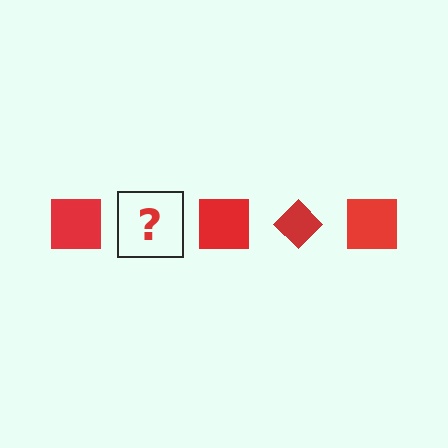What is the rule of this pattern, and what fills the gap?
The rule is that the pattern cycles through square, diamond shapes in red. The gap should be filled with a red diamond.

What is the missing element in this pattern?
The missing element is a red diamond.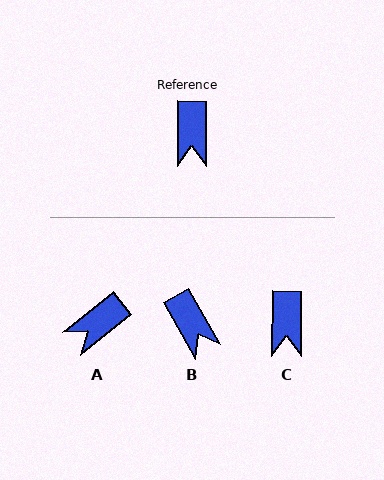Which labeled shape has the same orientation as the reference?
C.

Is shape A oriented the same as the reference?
No, it is off by about 51 degrees.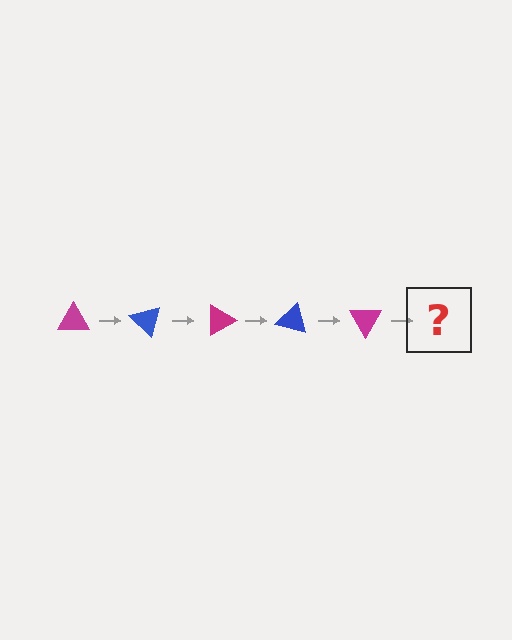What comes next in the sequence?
The next element should be a blue triangle, rotated 225 degrees from the start.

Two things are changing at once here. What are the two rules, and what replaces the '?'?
The two rules are that it rotates 45 degrees each step and the color cycles through magenta and blue. The '?' should be a blue triangle, rotated 225 degrees from the start.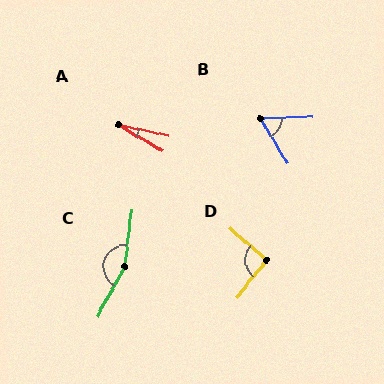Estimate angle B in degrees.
Approximately 60 degrees.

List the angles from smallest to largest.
A (19°), B (60°), D (93°), C (158°).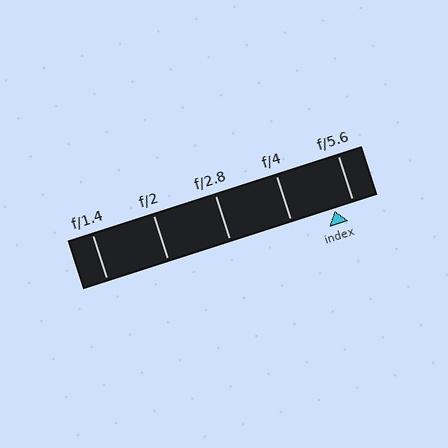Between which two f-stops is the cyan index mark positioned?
The index mark is between f/4 and f/5.6.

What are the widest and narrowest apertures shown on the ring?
The widest aperture shown is f/1.4 and the narrowest is f/5.6.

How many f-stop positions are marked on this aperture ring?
There are 5 f-stop positions marked.